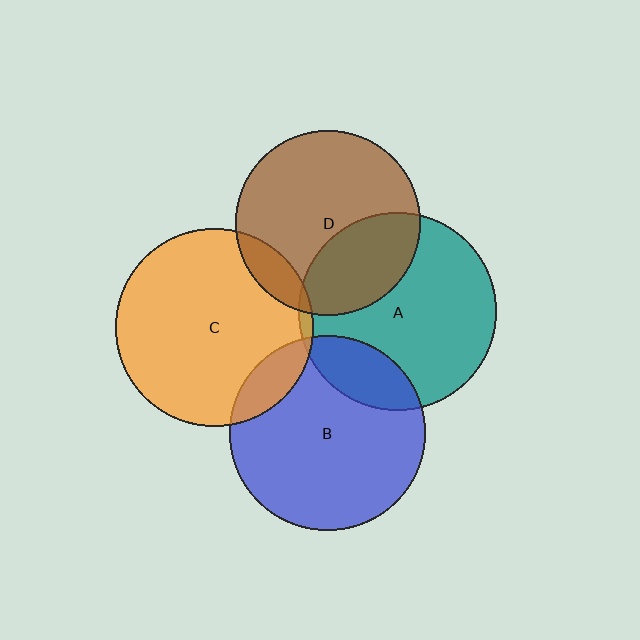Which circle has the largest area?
Circle C (orange).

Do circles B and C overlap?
Yes.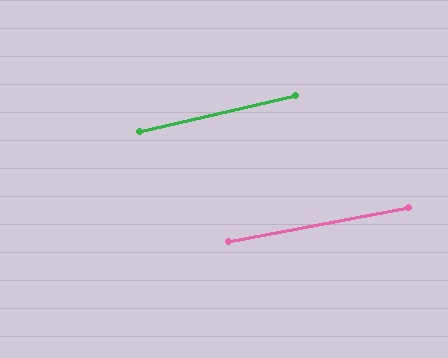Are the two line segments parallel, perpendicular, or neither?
Parallel — their directions differ by only 1.9°.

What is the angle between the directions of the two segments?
Approximately 2 degrees.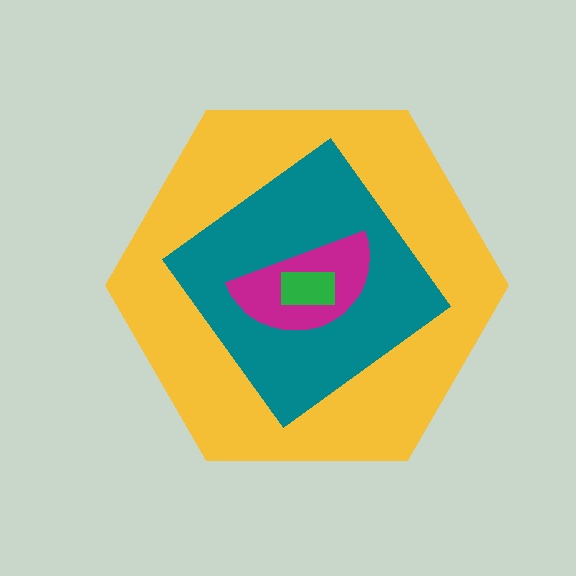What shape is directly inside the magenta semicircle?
The green rectangle.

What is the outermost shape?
The yellow hexagon.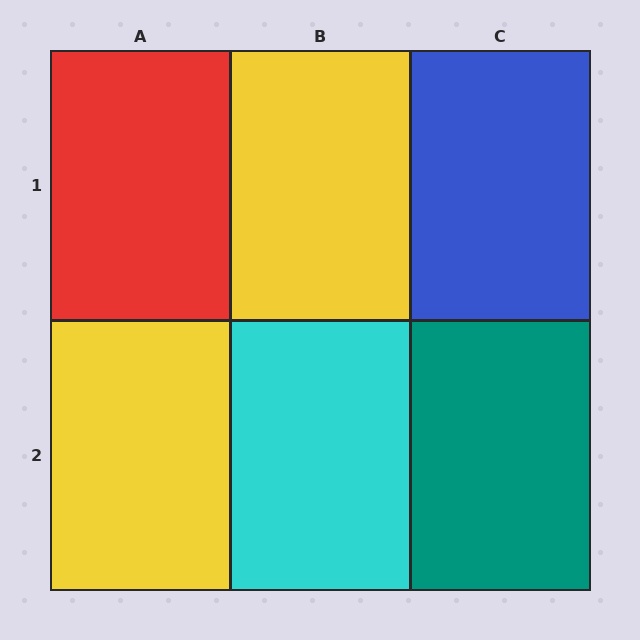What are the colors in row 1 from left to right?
Red, yellow, blue.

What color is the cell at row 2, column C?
Teal.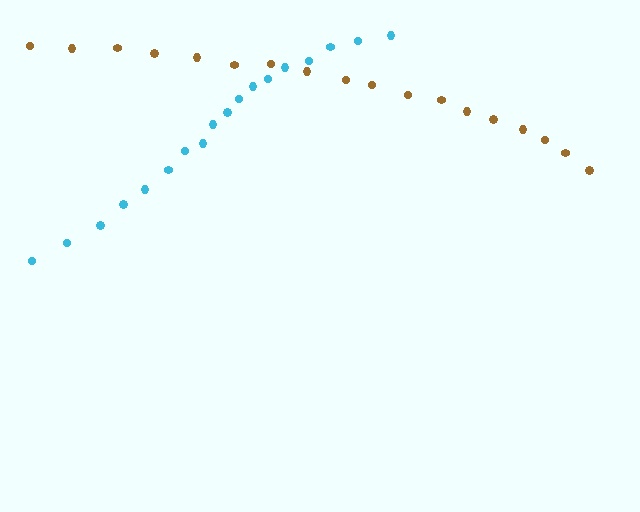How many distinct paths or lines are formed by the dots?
There are 2 distinct paths.